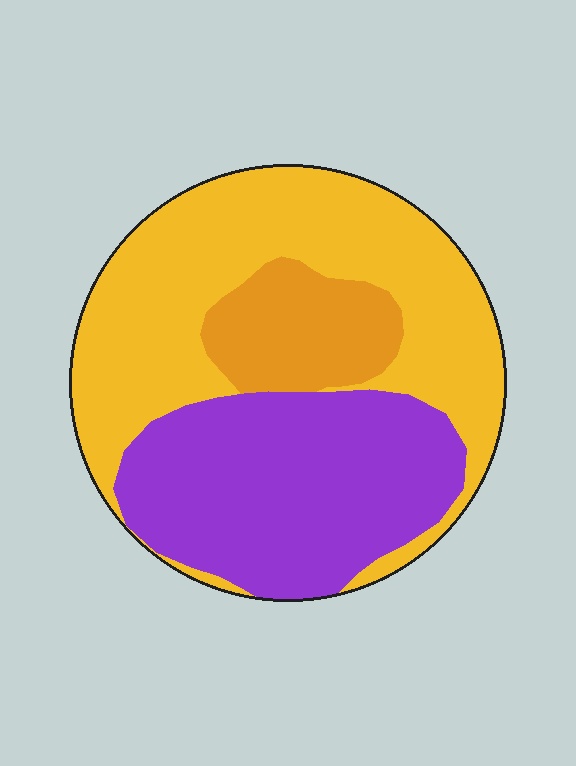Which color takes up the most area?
Yellow, at roughly 50%.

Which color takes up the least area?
Orange, at roughly 15%.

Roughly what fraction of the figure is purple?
Purple covers about 35% of the figure.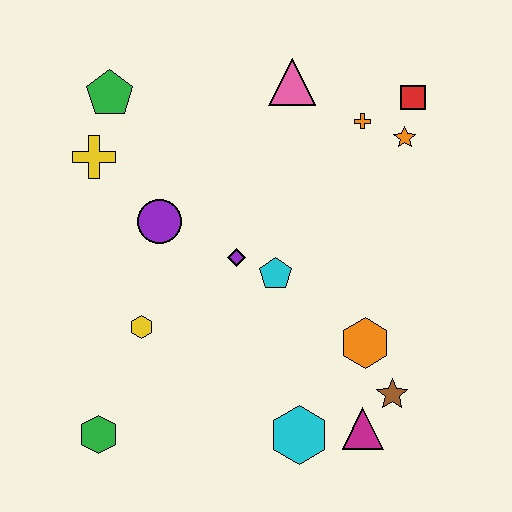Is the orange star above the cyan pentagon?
Yes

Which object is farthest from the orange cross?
The green hexagon is farthest from the orange cross.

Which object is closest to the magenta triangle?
The brown star is closest to the magenta triangle.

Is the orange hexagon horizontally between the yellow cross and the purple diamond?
No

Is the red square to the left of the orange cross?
No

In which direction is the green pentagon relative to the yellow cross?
The green pentagon is above the yellow cross.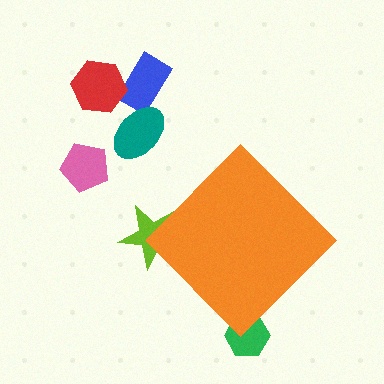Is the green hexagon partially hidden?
Yes, the green hexagon is partially hidden behind the orange diamond.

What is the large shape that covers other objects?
An orange diamond.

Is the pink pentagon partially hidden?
No, the pink pentagon is fully visible.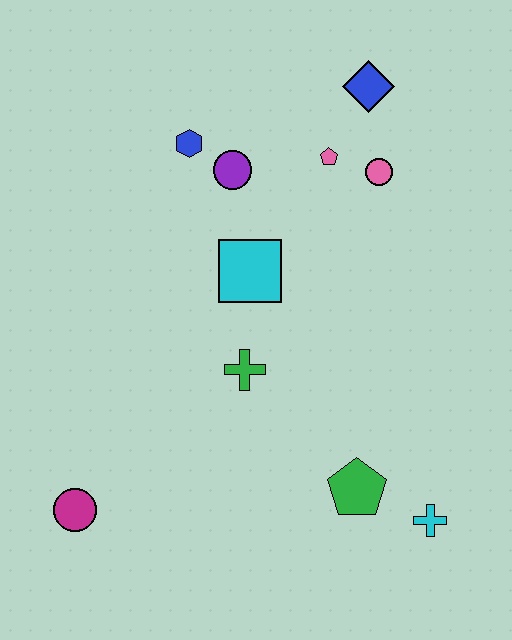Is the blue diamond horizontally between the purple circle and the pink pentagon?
No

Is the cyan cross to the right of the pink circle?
Yes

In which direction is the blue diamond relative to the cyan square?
The blue diamond is above the cyan square.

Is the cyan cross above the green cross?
No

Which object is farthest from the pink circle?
The magenta circle is farthest from the pink circle.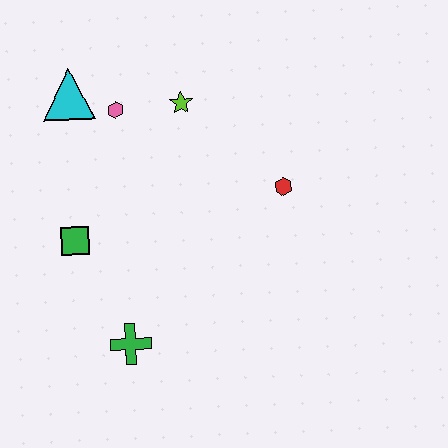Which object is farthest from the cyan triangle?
The green cross is farthest from the cyan triangle.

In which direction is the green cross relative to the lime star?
The green cross is below the lime star.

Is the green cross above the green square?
No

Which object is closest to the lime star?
The pink hexagon is closest to the lime star.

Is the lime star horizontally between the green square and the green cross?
No